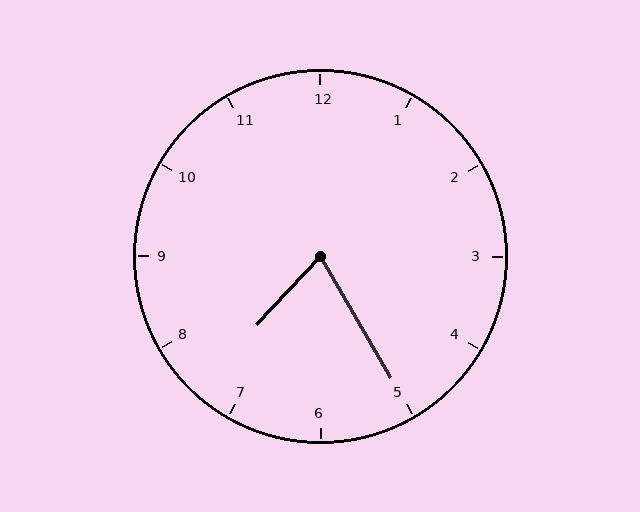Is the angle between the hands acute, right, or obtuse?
It is acute.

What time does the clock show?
7:25.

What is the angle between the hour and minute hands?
Approximately 72 degrees.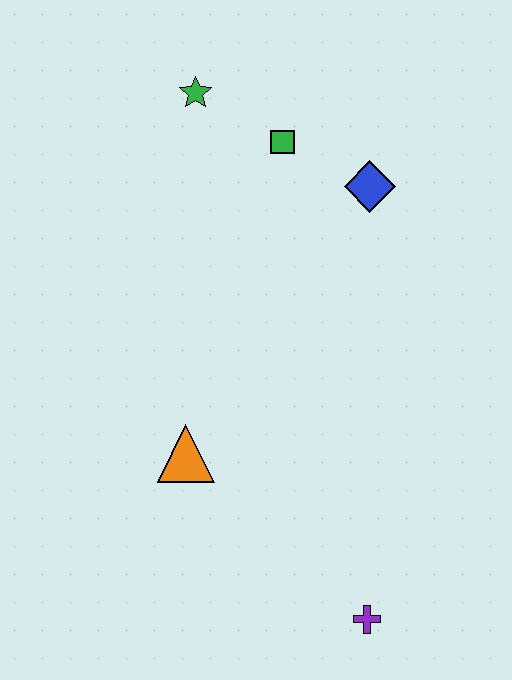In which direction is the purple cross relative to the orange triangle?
The purple cross is to the right of the orange triangle.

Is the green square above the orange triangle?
Yes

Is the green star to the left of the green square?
Yes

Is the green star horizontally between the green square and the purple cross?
No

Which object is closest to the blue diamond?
The green square is closest to the blue diamond.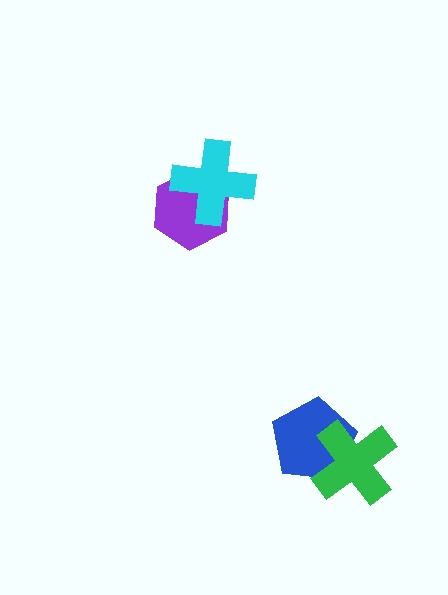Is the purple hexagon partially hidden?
Yes, it is partially covered by another shape.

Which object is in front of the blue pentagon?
The green cross is in front of the blue pentagon.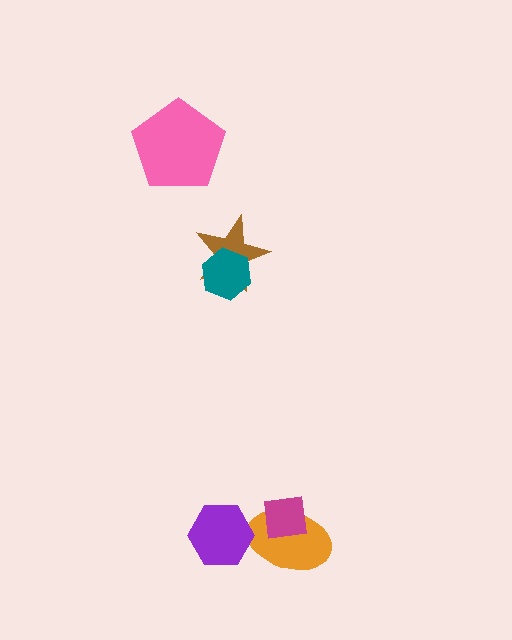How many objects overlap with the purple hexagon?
1 object overlaps with the purple hexagon.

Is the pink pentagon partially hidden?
No, no other shape covers it.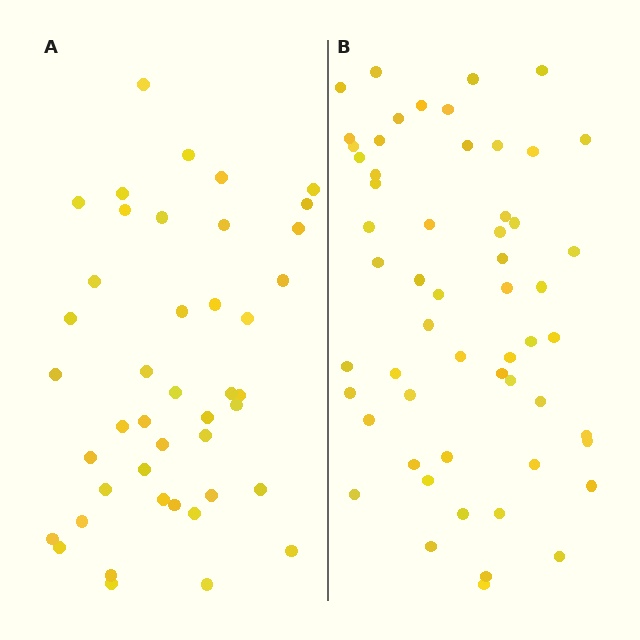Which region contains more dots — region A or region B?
Region B (the right region) has more dots.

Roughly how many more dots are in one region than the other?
Region B has approximately 15 more dots than region A.